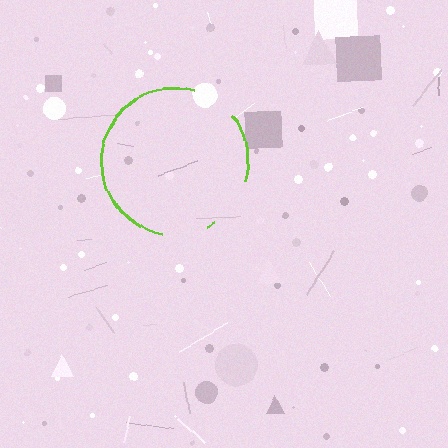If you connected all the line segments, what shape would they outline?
They would outline a circle.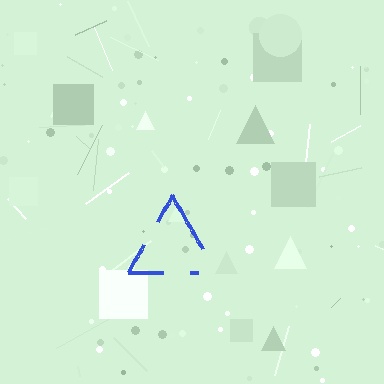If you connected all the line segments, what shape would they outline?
They would outline a triangle.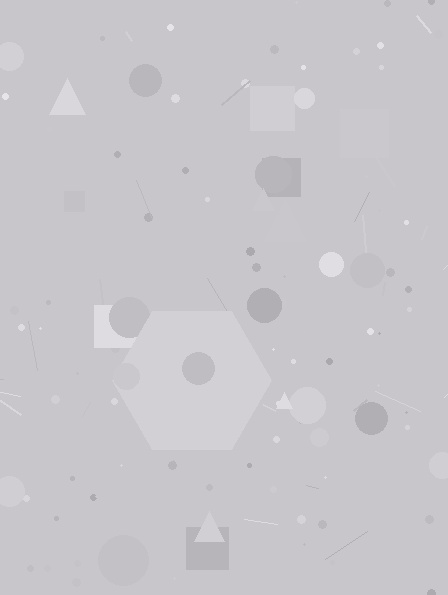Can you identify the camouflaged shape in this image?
The camouflaged shape is a hexagon.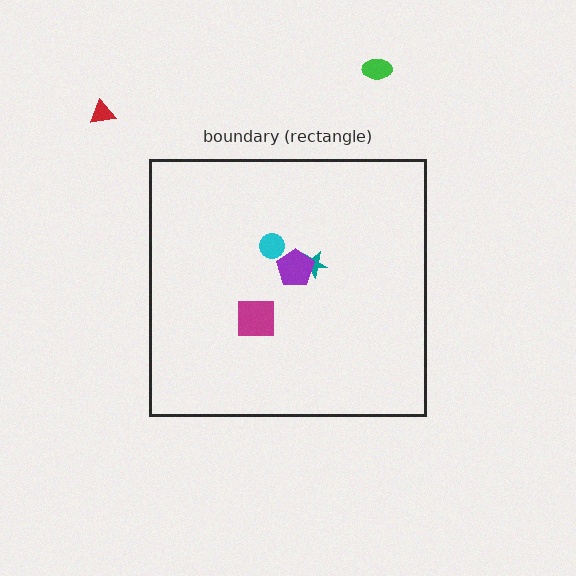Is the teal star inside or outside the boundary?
Inside.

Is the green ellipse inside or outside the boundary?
Outside.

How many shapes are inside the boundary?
4 inside, 2 outside.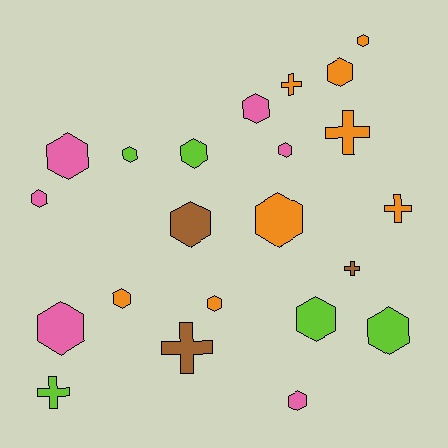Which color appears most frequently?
Orange, with 8 objects.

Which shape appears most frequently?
Hexagon, with 16 objects.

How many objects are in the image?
There are 22 objects.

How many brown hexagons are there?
There is 1 brown hexagon.